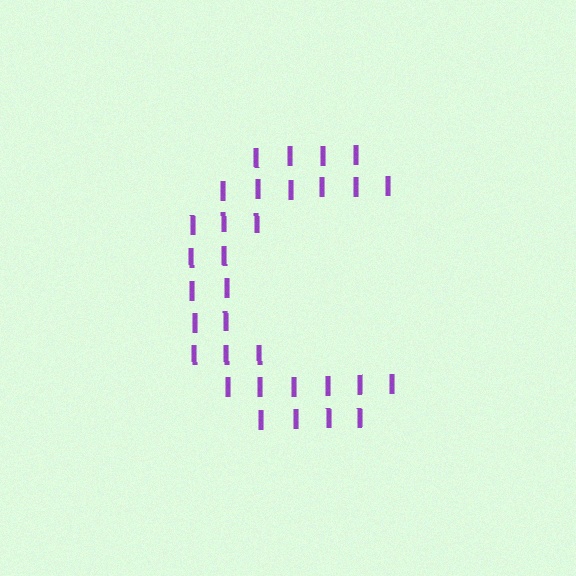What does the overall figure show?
The overall figure shows the letter C.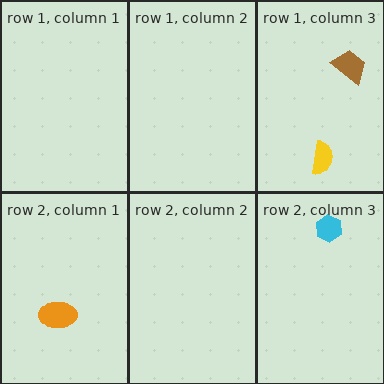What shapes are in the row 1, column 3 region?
The brown trapezoid, the yellow semicircle.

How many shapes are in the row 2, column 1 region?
1.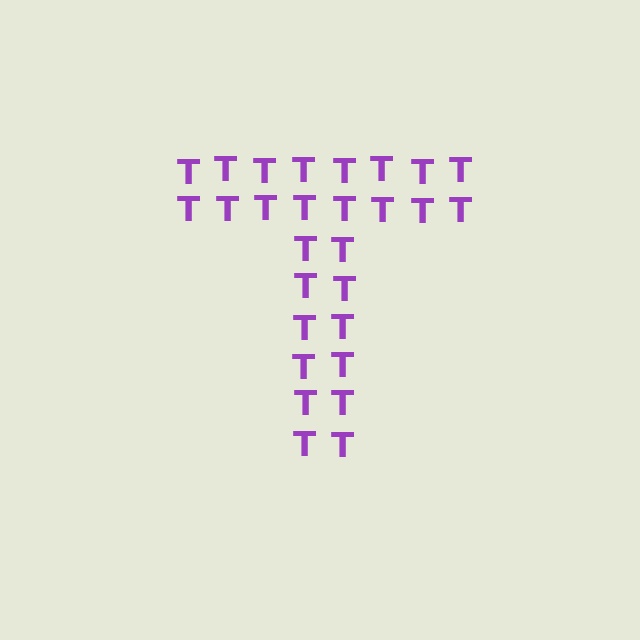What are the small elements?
The small elements are letter T's.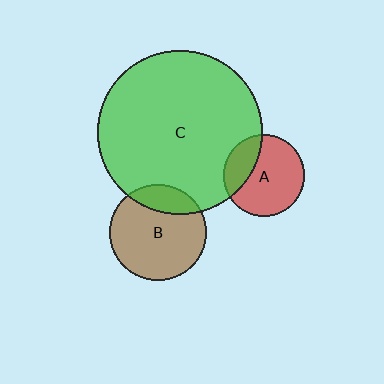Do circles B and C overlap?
Yes.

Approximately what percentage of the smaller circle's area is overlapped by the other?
Approximately 20%.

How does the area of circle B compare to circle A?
Approximately 1.4 times.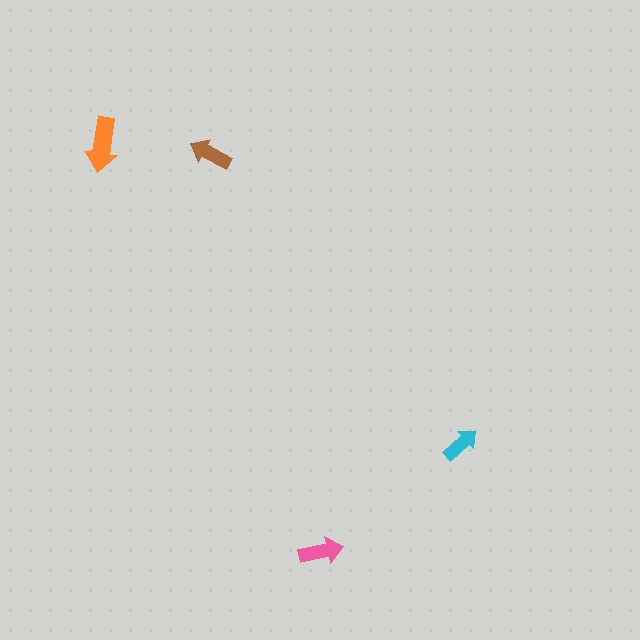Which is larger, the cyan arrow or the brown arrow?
The brown one.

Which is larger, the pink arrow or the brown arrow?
The pink one.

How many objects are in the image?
There are 4 objects in the image.